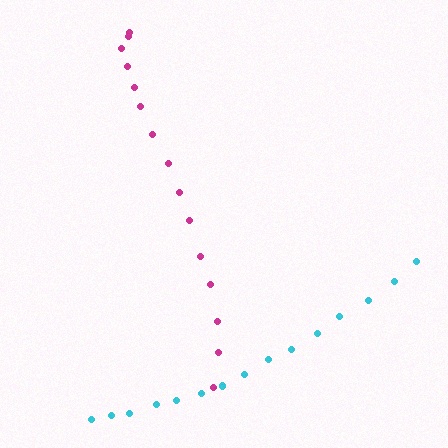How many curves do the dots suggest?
There are 2 distinct paths.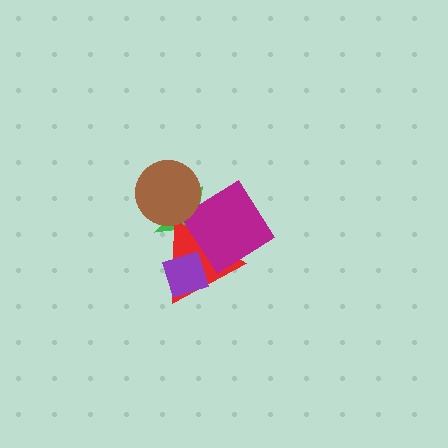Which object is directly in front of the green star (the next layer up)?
The red triangle is directly in front of the green star.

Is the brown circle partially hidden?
No, no other shape covers it.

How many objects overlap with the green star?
3 objects overlap with the green star.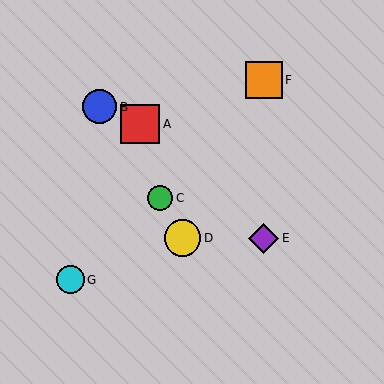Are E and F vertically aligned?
Yes, both are at x≈264.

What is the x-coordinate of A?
Object A is at x≈140.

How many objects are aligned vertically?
2 objects (E, F) are aligned vertically.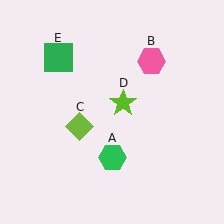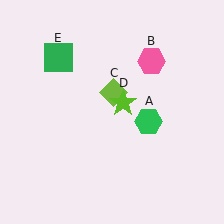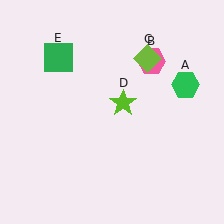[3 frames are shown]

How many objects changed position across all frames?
2 objects changed position: green hexagon (object A), lime diamond (object C).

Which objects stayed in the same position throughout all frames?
Pink hexagon (object B) and lime star (object D) and green square (object E) remained stationary.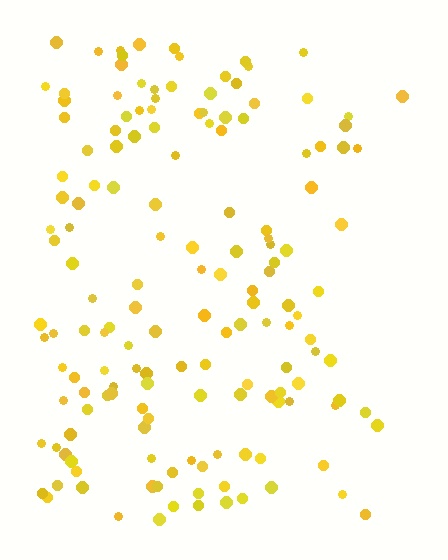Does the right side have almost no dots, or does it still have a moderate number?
Still a moderate number, just noticeably fewer than the left.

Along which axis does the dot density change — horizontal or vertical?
Horizontal.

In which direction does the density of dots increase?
From right to left, with the left side densest.